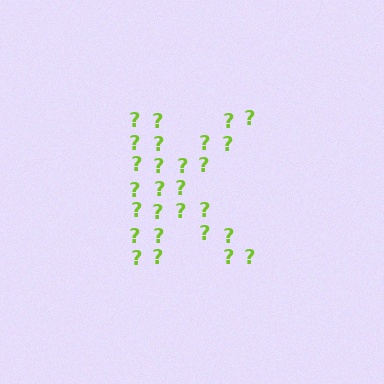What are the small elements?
The small elements are question marks.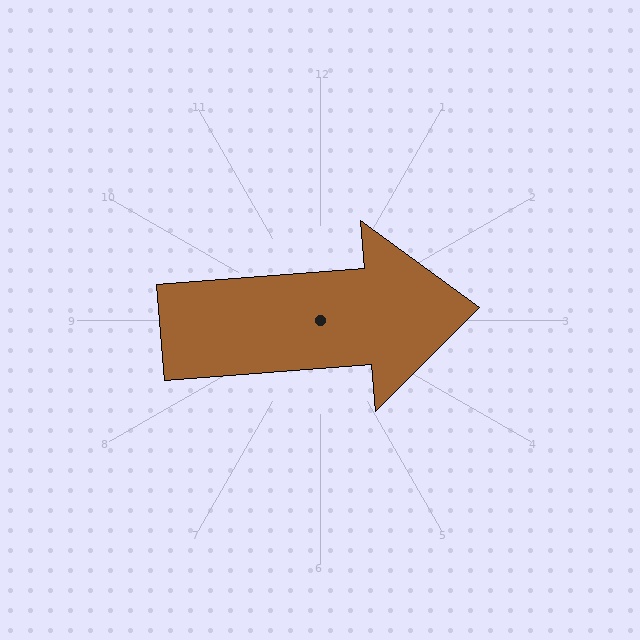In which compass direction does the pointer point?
East.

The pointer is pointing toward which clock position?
Roughly 3 o'clock.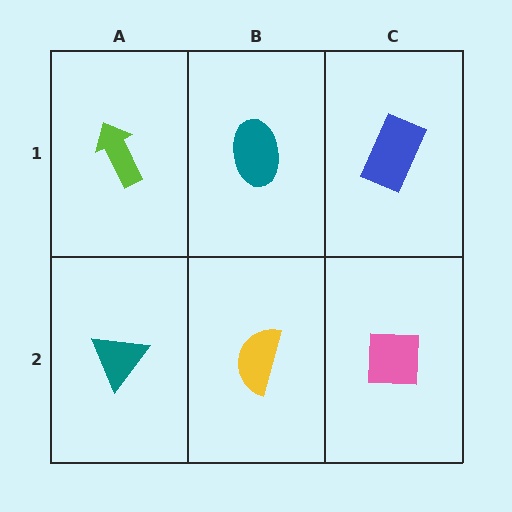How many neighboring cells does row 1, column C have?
2.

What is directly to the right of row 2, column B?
A pink square.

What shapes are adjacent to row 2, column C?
A blue rectangle (row 1, column C), a yellow semicircle (row 2, column B).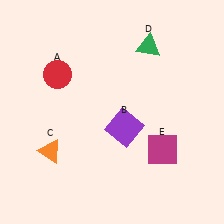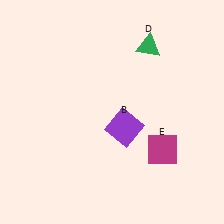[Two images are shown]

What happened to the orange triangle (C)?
The orange triangle (C) was removed in Image 2. It was in the bottom-left area of Image 1.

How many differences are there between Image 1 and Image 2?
There are 2 differences between the two images.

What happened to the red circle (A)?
The red circle (A) was removed in Image 2. It was in the top-left area of Image 1.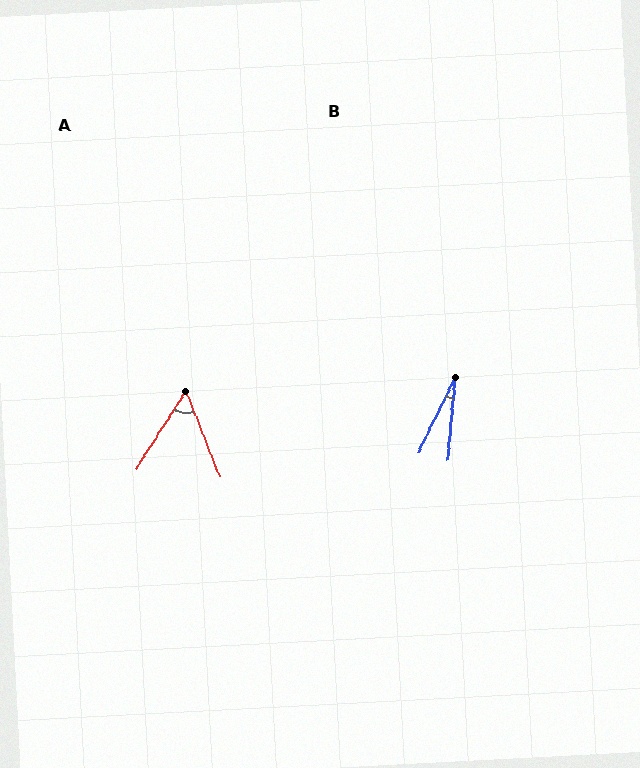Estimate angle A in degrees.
Approximately 54 degrees.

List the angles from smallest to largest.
B (21°), A (54°).